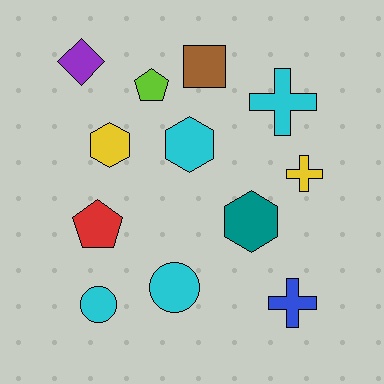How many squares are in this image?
There is 1 square.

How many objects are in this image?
There are 12 objects.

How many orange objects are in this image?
There are no orange objects.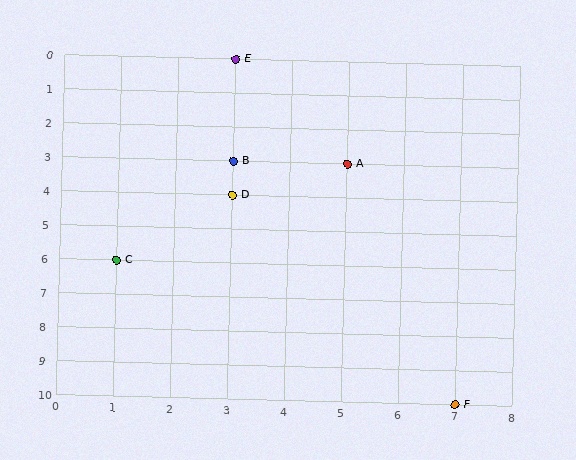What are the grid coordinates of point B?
Point B is at grid coordinates (3, 3).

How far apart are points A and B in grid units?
Points A and B are 2 columns apart.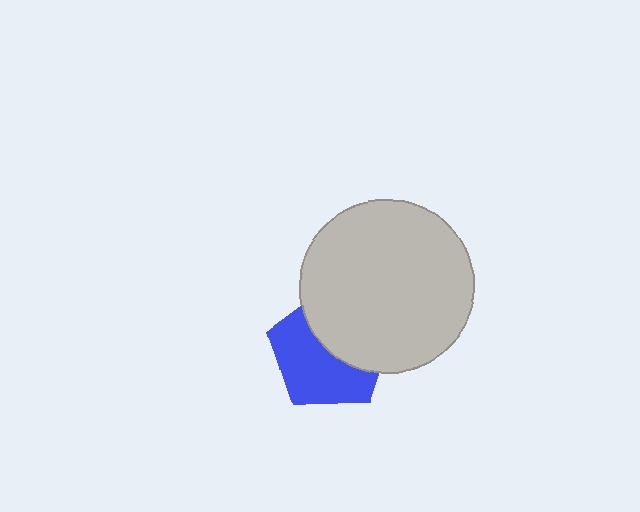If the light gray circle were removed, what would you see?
You would see the complete blue pentagon.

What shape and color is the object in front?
The object in front is a light gray circle.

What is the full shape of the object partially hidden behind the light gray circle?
The partially hidden object is a blue pentagon.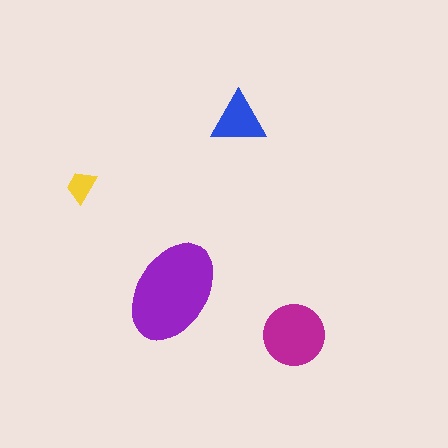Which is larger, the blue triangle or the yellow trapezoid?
The blue triangle.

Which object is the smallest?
The yellow trapezoid.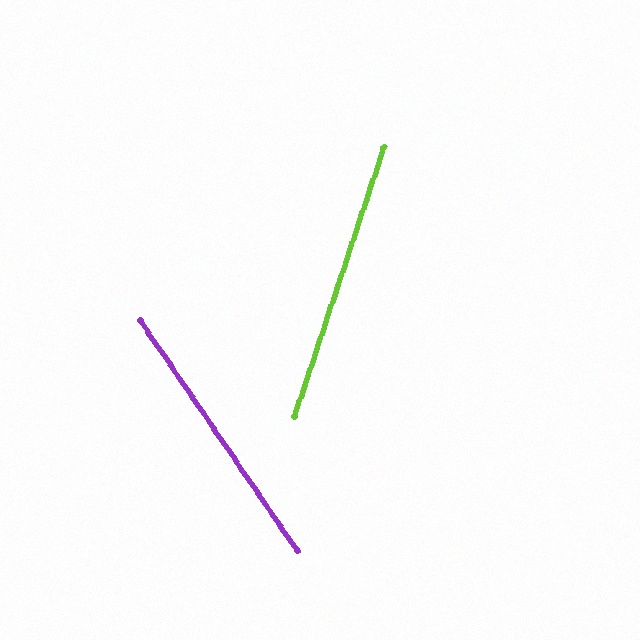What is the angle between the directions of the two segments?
Approximately 53 degrees.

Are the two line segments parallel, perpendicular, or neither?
Neither parallel nor perpendicular — they differ by about 53°.